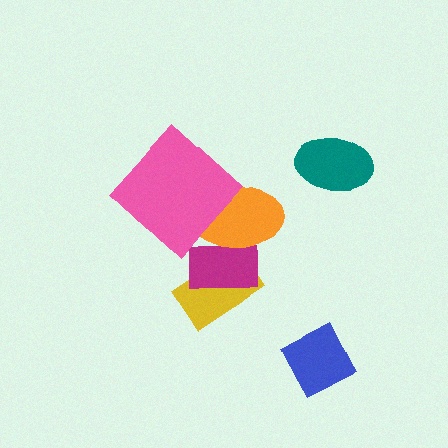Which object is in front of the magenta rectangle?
The orange ellipse is in front of the magenta rectangle.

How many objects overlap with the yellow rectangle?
2 objects overlap with the yellow rectangle.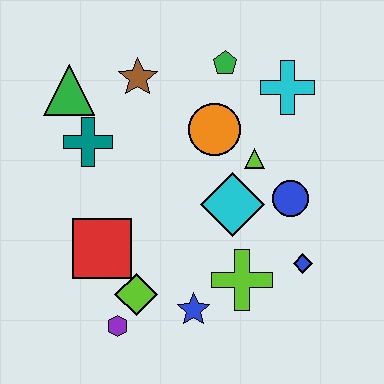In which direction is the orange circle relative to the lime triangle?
The orange circle is to the left of the lime triangle.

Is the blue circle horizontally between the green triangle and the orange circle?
No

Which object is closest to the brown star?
The green triangle is closest to the brown star.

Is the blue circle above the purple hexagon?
Yes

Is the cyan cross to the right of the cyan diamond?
Yes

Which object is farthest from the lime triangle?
The purple hexagon is farthest from the lime triangle.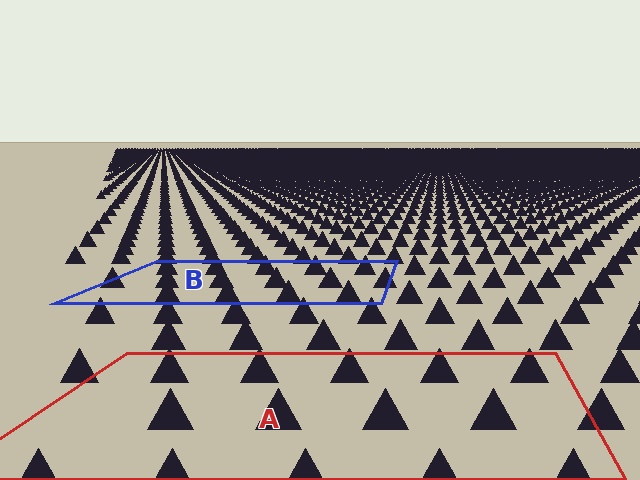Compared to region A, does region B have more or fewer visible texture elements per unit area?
Region B has more texture elements per unit area — they are packed more densely because it is farther away.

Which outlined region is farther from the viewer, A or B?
Region B is farther from the viewer — the texture elements inside it appear smaller and more densely packed.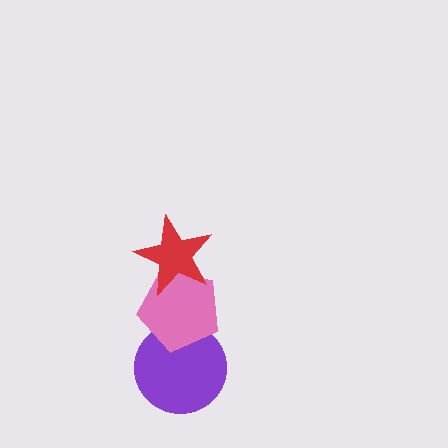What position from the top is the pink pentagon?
The pink pentagon is 2nd from the top.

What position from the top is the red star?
The red star is 1st from the top.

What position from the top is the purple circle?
The purple circle is 3rd from the top.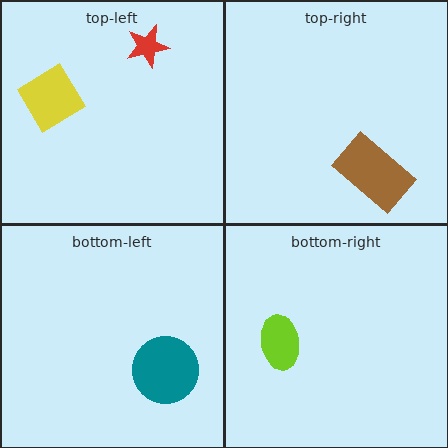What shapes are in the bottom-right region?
The lime ellipse.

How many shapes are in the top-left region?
2.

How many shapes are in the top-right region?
1.